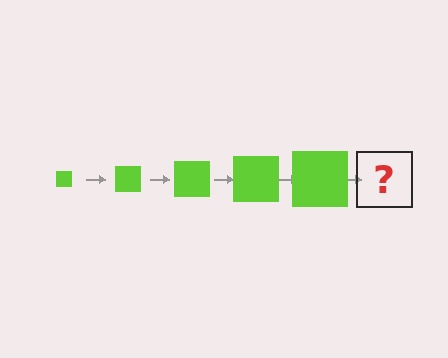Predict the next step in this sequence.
The next step is a lime square, larger than the previous one.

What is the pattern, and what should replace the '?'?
The pattern is that the square gets progressively larger each step. The '?' should be a lime square, larger than the previous one.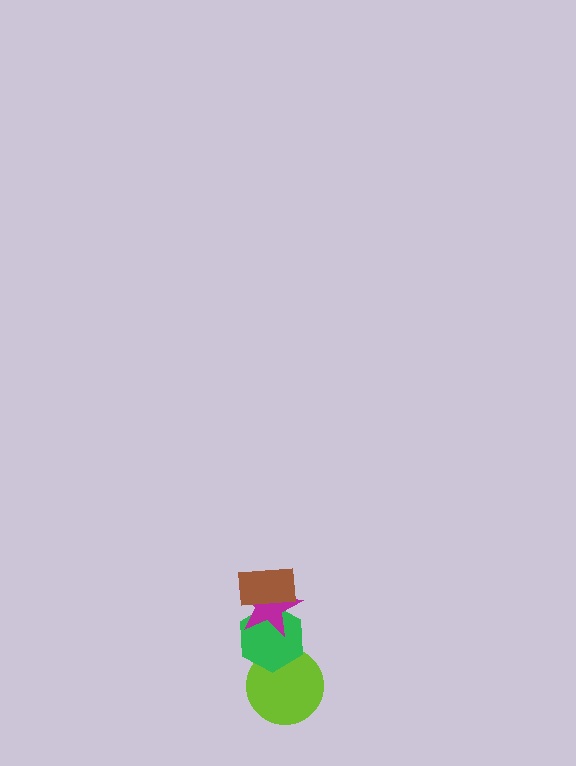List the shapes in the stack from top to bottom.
From top to bottom: the brown rectangle, the magenta star, the green hexagon, the lime circle.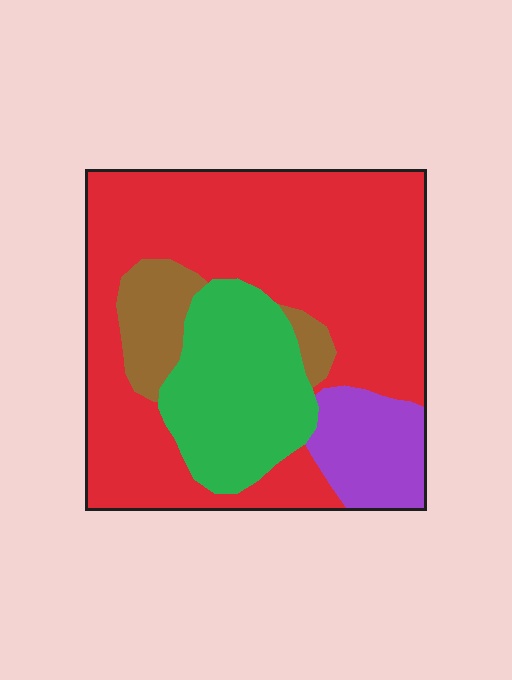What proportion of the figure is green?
Green takes up about one fifth (1/5) of the figure.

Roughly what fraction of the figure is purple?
Purple covers 11% of the figure.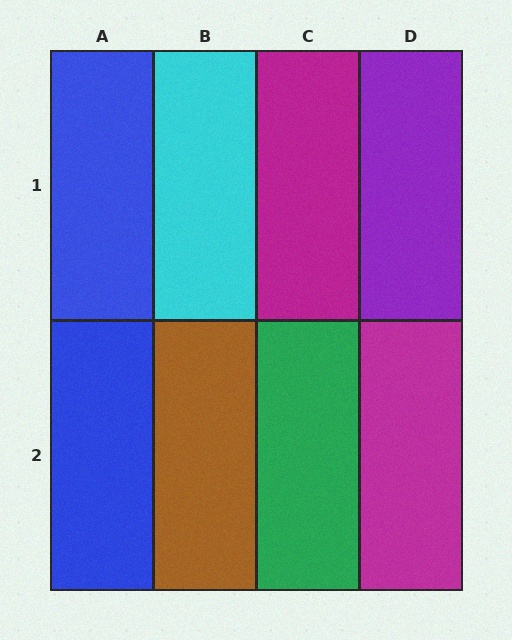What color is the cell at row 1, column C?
Magenta.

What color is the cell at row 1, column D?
Purple.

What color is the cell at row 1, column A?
Blue.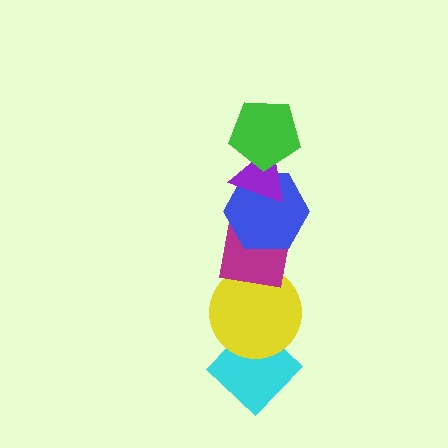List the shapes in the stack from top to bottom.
From top to bottom: the green pentagon, the purple triangle, the blue hexagon, the magenta square, the yellow circle, the cyan diamond.